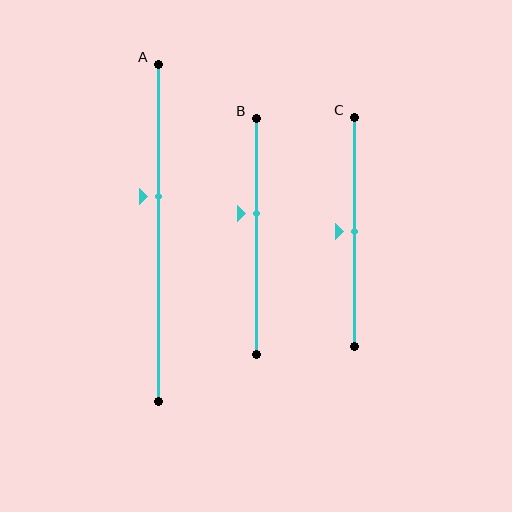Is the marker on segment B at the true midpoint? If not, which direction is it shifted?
No, the marker on segment B is shifted upward by about 10% of the segment length.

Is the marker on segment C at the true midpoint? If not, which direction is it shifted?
Yes, the marker on segment C is at the true midpoint.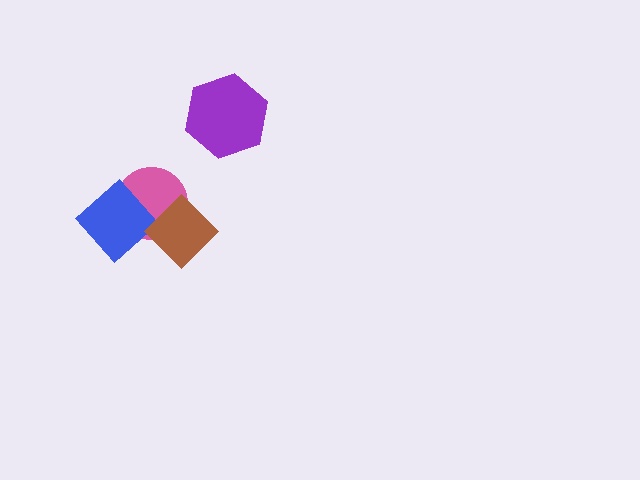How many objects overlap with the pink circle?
2 objects overlap with the pink circle.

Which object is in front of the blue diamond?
The brown diamond is in front of the blue diamond.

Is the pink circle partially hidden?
Yes, it is partially covered by another shape.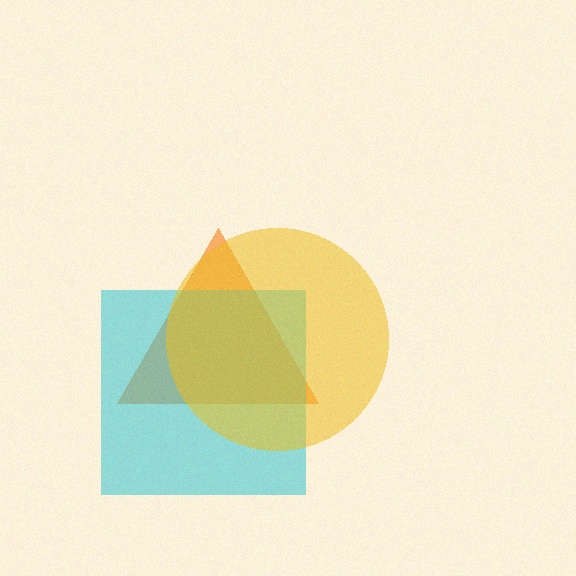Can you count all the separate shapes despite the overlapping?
Yes, there are 3 separate shapes.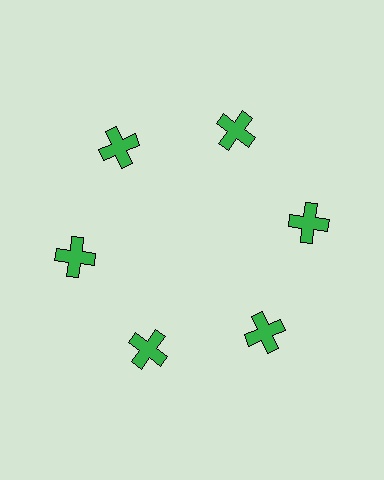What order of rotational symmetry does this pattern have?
This pattern has 6-fold rotational symmetry.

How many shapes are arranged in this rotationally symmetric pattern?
There are 6 shapes, arranged in 6 groups of 1.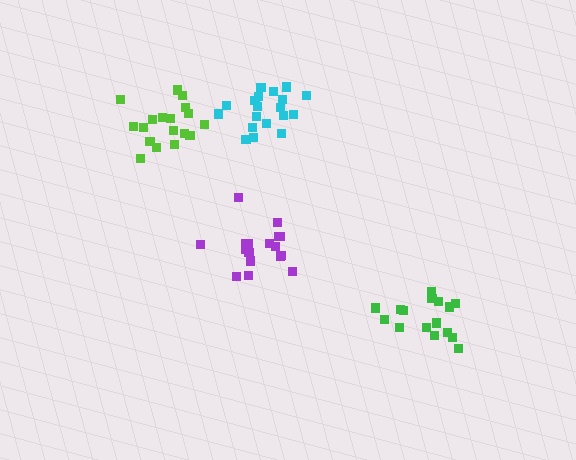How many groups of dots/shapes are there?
There are 4 groups.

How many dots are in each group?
Group 1: 18 dots, Group 2: 18 dots, Group 3: 17 dots, Group 4: 19 dots (72 total).